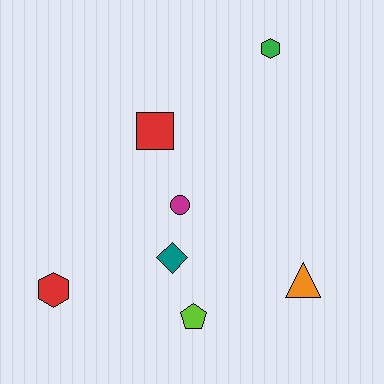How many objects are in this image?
There are 7 objects.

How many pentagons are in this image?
There is 1 pentagon.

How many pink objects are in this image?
There are no pink objects.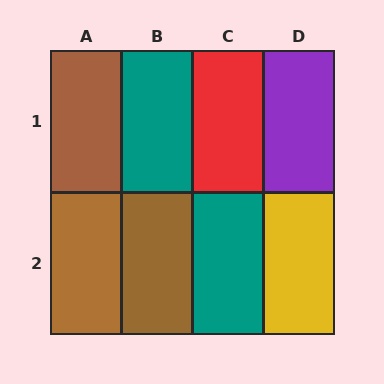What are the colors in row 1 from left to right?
Brown, teal, red, purple.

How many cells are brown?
3 cells are brown.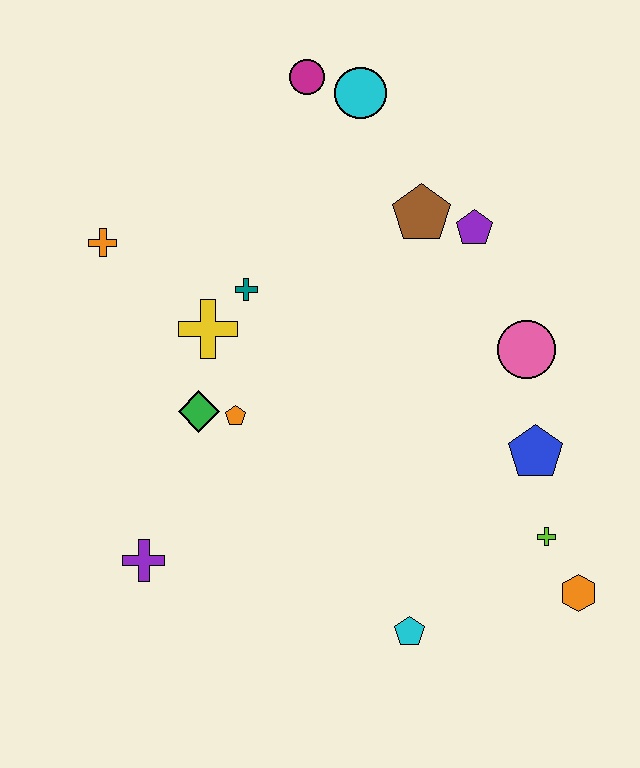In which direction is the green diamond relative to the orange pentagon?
The green diamond is to the left of the orange pentagon.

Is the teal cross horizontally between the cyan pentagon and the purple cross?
Yes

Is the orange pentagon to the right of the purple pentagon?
No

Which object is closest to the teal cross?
The yellow cross is closest to the teal cross.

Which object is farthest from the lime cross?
The orange cross is farthest from the lime cross.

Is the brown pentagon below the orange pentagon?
No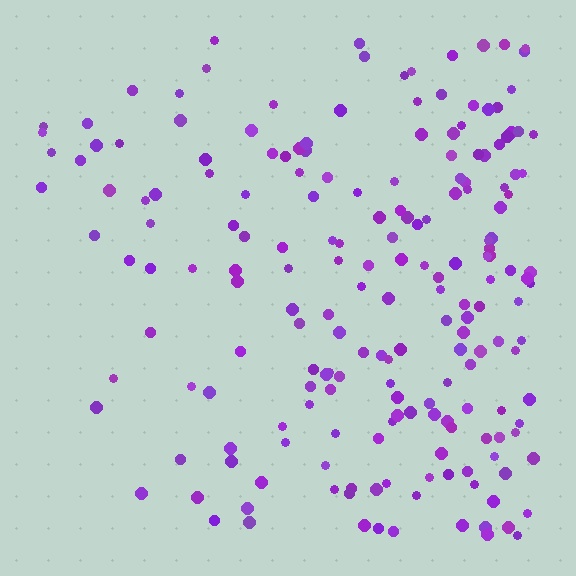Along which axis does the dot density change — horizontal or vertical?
Horizontal.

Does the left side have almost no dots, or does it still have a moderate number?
Still a moderate number, just noticeably fewer than the right.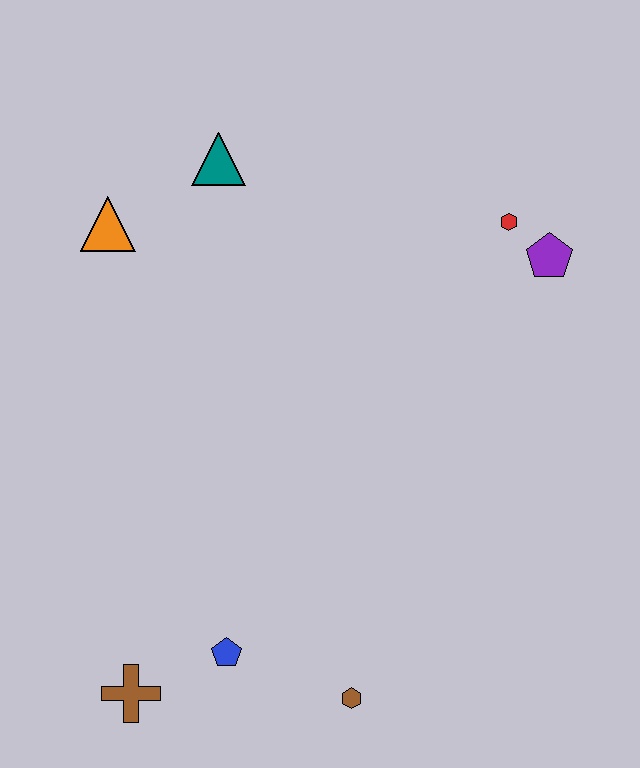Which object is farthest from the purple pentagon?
The brown cross is farthest from the purple pentagon.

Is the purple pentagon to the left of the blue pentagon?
No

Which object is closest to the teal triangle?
The orange triangle is closest to the teal triangle.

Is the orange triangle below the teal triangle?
Yes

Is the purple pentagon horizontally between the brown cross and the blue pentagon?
No